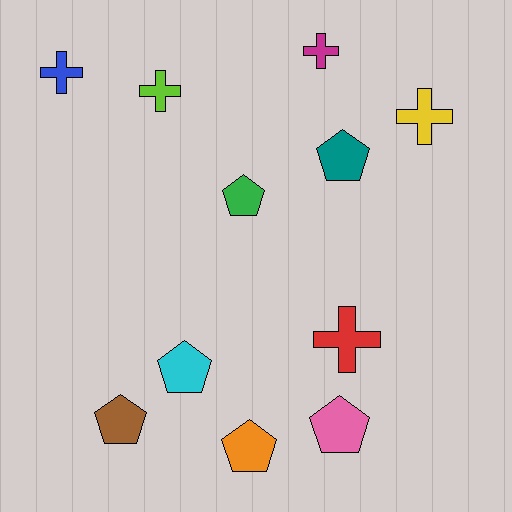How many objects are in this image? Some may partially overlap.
There are 11 objects.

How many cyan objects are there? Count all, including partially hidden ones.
There is 1 cyan object.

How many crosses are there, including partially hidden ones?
There are 5 crosses.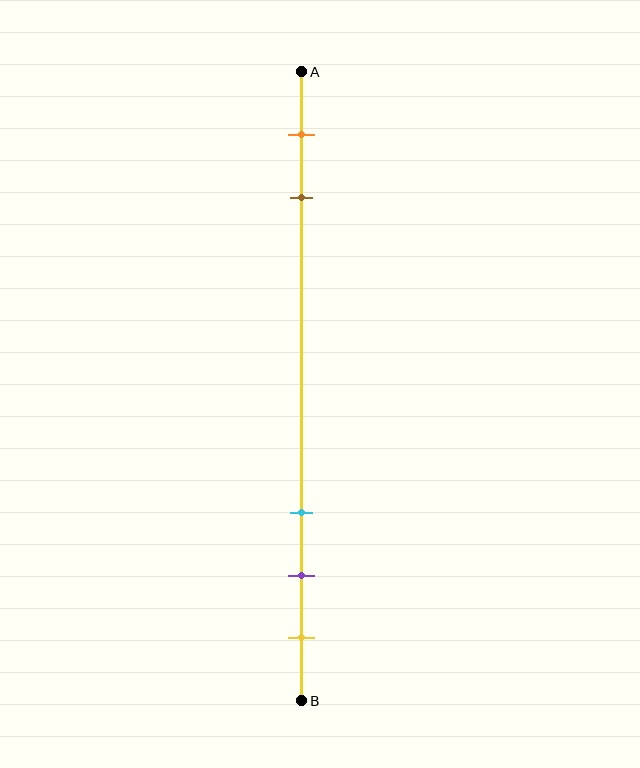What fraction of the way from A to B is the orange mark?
The orange mark is approximately 10% (0.1) of the way from A to B.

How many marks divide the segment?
There are 5 marks dividing the segment.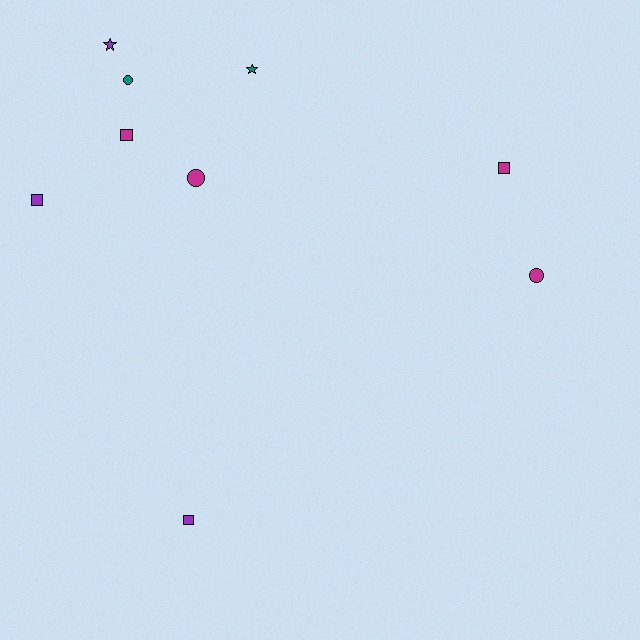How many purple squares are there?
There are 2 purple squares.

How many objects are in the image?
There are 9 objects.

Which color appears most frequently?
Magenta, with 4 objects.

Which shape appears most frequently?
Square, with 4 objects.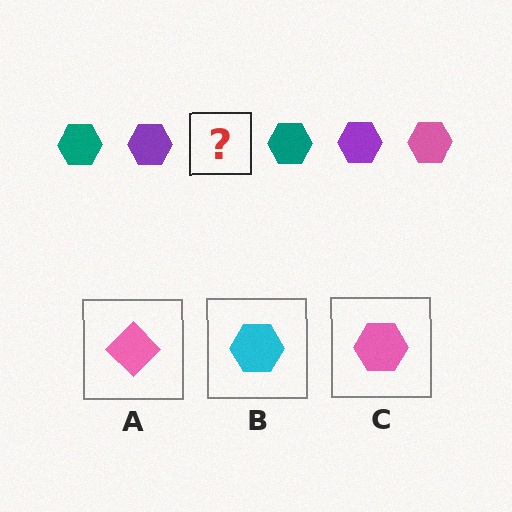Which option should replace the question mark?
Option C.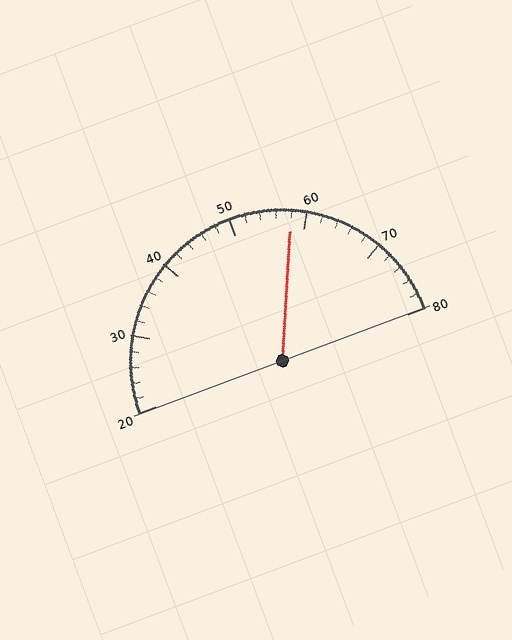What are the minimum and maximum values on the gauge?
The gauge ranges from 20 to 80.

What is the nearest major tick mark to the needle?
The nearest major tick mark is 60.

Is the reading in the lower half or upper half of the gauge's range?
The reading is in the upper half of the range (20 to 80).